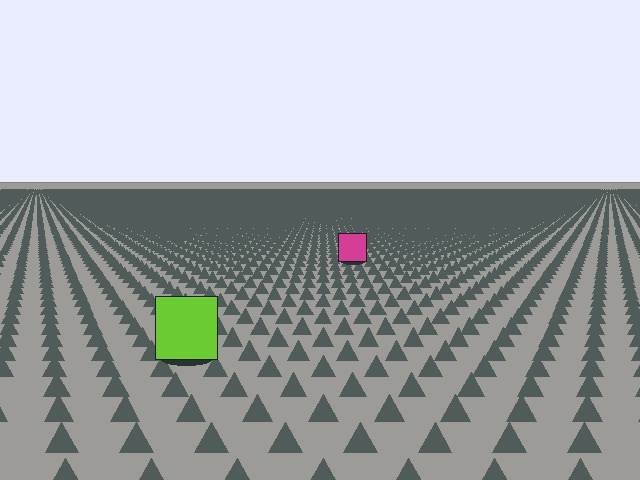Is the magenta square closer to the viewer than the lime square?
No. The lime square is closer — you can tell from the texture gradient: the ground texture is coarser near it.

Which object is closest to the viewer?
The lime square is closest. The texture marks near it are larger and more spread out.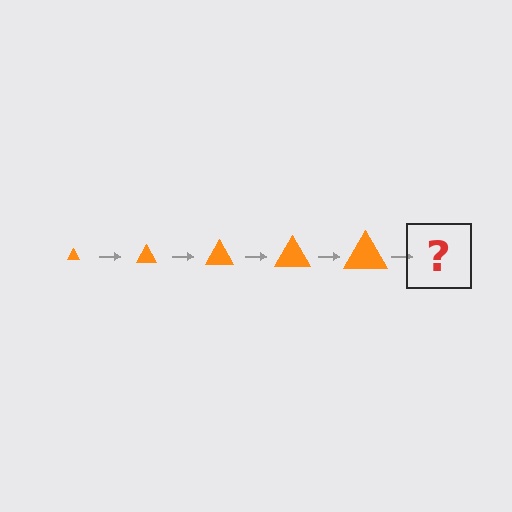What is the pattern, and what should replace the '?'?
The pattern is that the triangle gets progressively larger each step. The '?' should be an orange triangle, larger than the previous one.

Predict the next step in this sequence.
The next step is an orange triangle, larger than the previous one.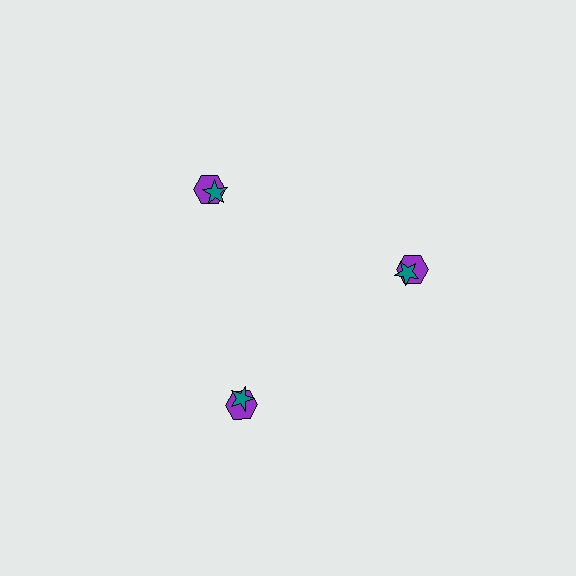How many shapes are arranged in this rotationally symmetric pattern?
There are 6 shapes, arranged in 3 groups of 2.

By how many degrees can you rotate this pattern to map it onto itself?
The pattern maps onto itself every 120 degrees of rotation.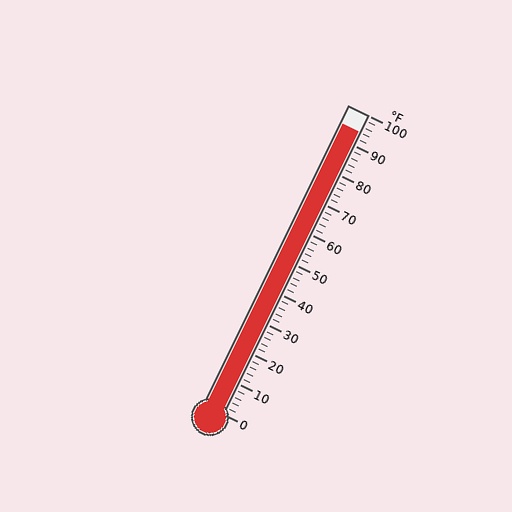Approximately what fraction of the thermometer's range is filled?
The thermometer is filled to approximately 95% of its range.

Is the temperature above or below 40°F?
The temperature is above 40°F.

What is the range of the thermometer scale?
The thermometer scale ranges from 0°F to 100°F.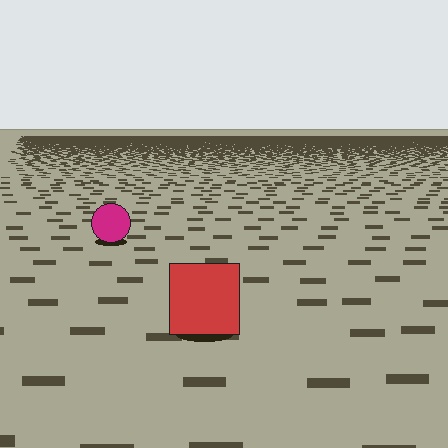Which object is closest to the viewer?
The red square is closest. The texture marks near it are larger and more spread out.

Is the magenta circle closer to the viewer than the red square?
No. The red square is closer — you can tell from the texture gradient: the ground texture is coarser near it.